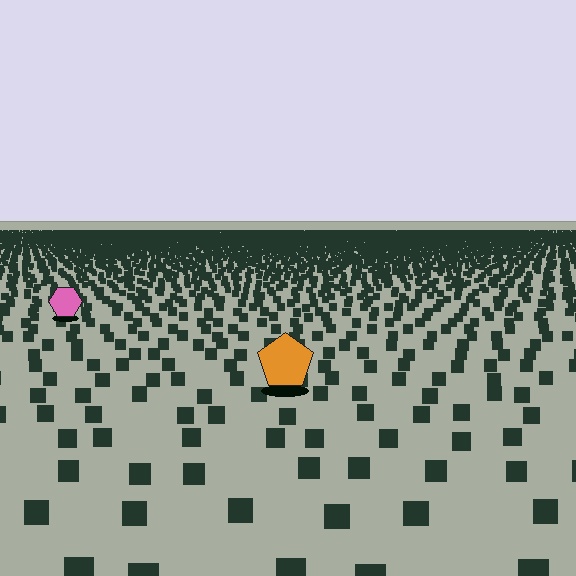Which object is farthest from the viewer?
The pink hexagon is farthest from the viewer. It appears smaller and the ground texture around it is denser.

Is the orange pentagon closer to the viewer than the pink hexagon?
Yes. The orange pentagon is closer — you can tell from the texture gradient: the ground texture is coarser near it.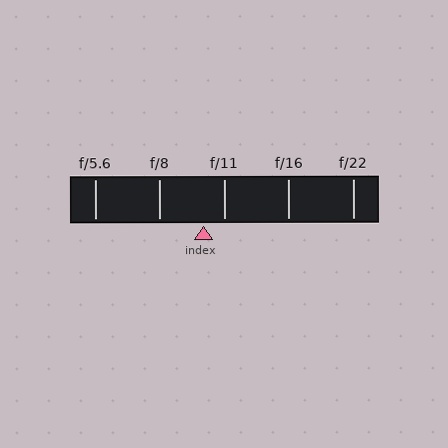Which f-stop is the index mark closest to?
The index mark is closest to f/11.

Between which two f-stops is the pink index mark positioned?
The index mark is between f/8 and f/11.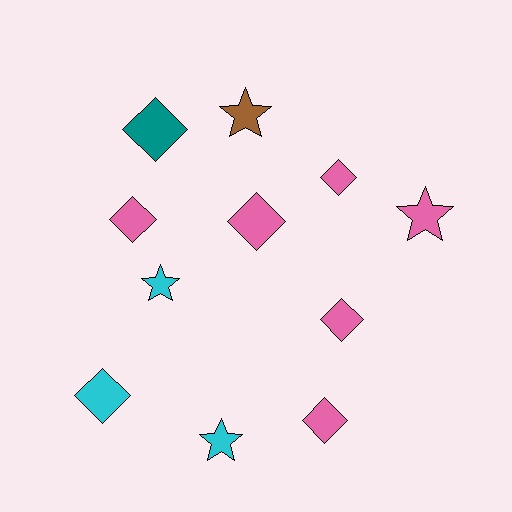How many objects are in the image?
There are 11 objects.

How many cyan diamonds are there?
There is 1 cyan diamond.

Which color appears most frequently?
Pink, with 6 objects.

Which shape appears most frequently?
Diamond, with 7 objects.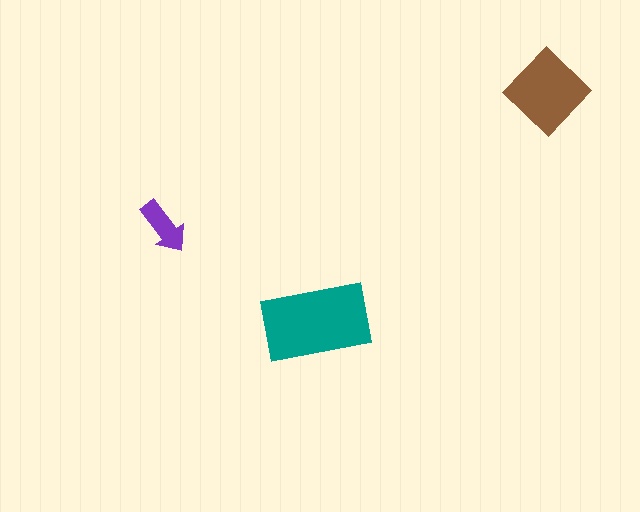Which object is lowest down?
The teal rectangle is bottommost.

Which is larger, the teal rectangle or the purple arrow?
The teal rectangle.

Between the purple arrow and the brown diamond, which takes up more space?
The brown diamond.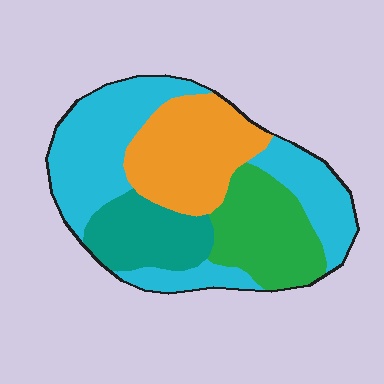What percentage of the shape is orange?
Orange covers around 25% of the shape.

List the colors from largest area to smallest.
From largest to smallest: cyan, orange, green, teal.